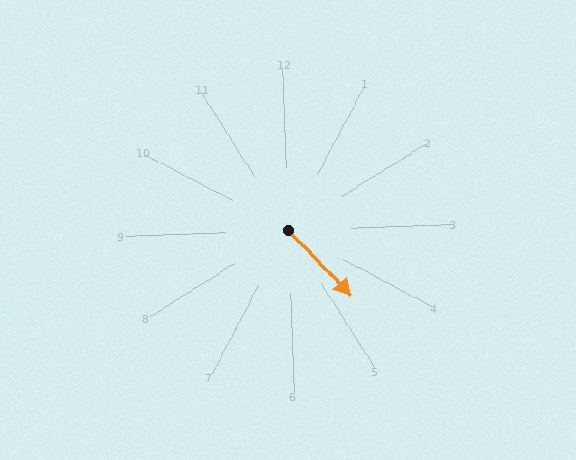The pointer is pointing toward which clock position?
Roughly 5 o'clock.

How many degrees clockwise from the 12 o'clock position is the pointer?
Approximately 138 degrees.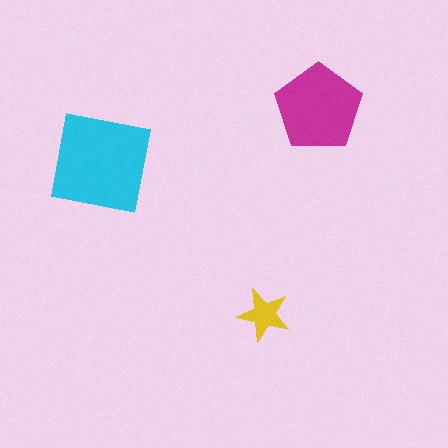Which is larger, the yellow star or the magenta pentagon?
The magenta pentagon.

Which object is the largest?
The cyan square.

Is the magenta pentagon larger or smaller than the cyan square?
Smaller.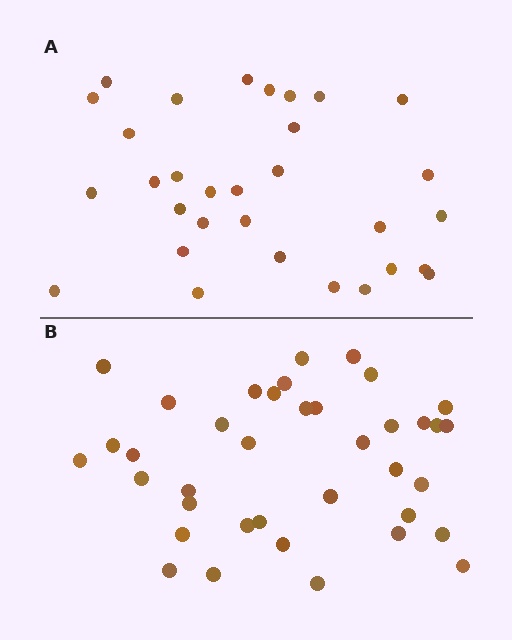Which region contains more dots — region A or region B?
Region B (the bottom region) has more dots.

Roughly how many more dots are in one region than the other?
Region B has roughly 8 or so more dots than region A.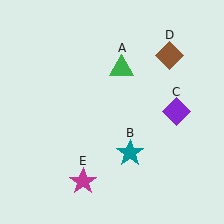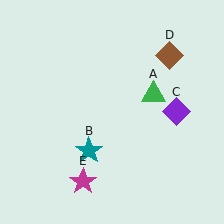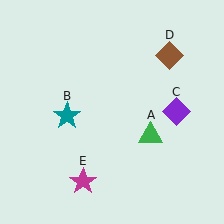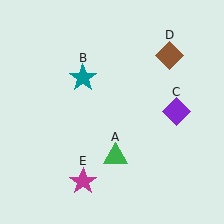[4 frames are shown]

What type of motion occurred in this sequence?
The green triangle (object A), teal star (object B) rotated clockwise around the center of the scene.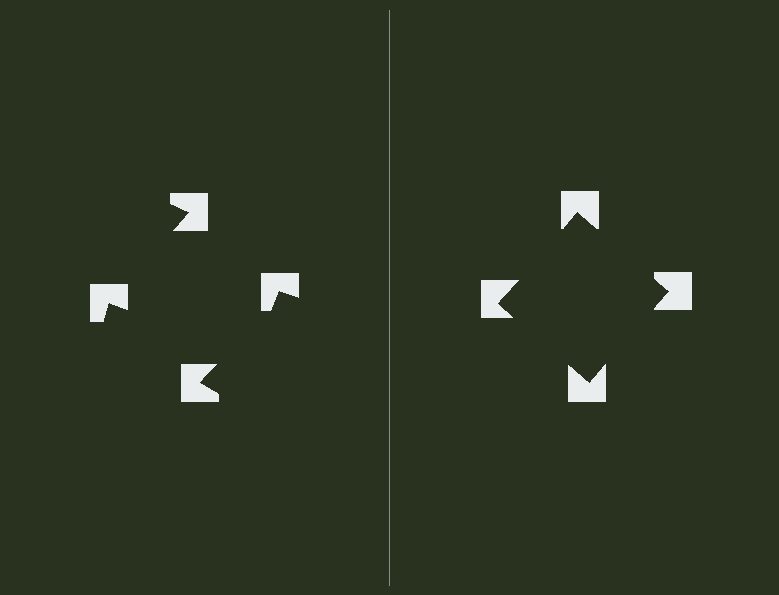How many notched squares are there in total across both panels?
8 — 4 on each side.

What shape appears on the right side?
An illusory square.